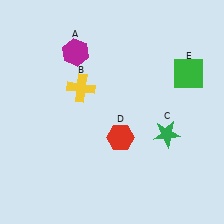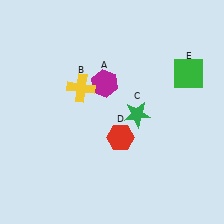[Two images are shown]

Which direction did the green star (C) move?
The green star (C) moved left.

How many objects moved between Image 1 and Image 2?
2 objects moved between the two images.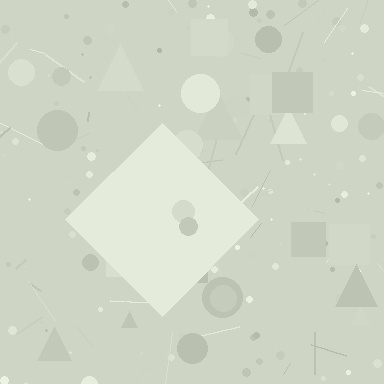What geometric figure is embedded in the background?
A diamond is embedded in the background.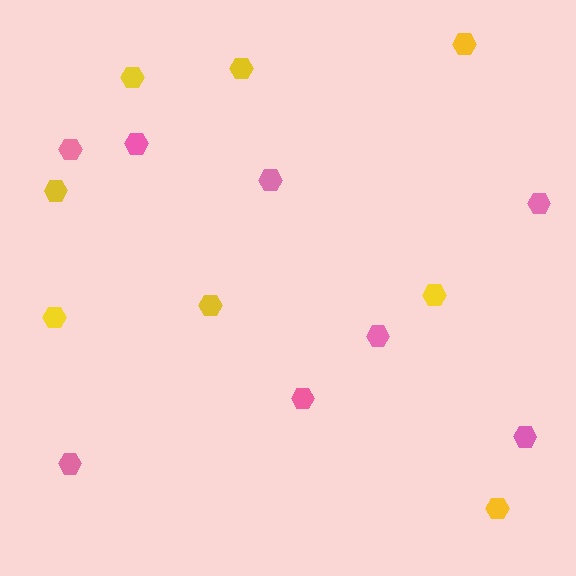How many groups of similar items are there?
There are 2 groups: one group of pink hexagons (8) and one group of yellow hexagons (8).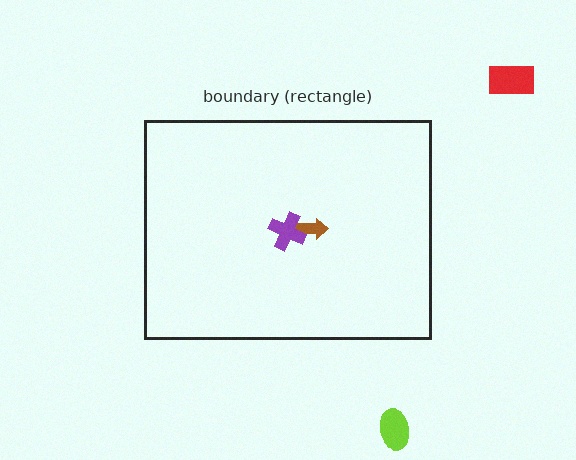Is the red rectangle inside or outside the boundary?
Outside.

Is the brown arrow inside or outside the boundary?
Inside.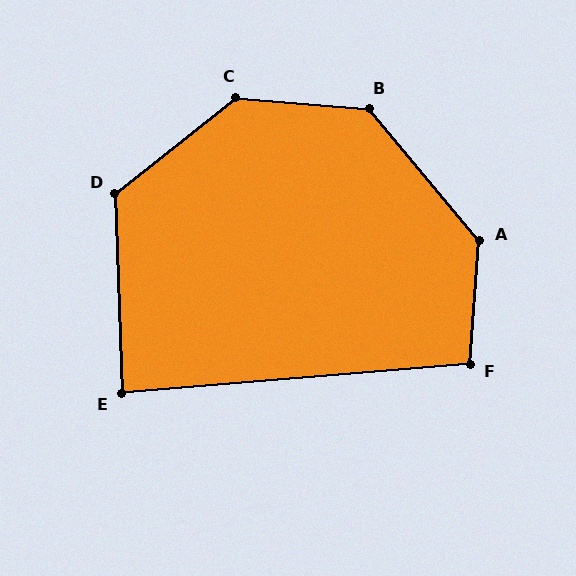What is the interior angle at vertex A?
Approximately 136 degrees (obtuse).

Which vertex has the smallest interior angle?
E, at approximately 87 degrees.